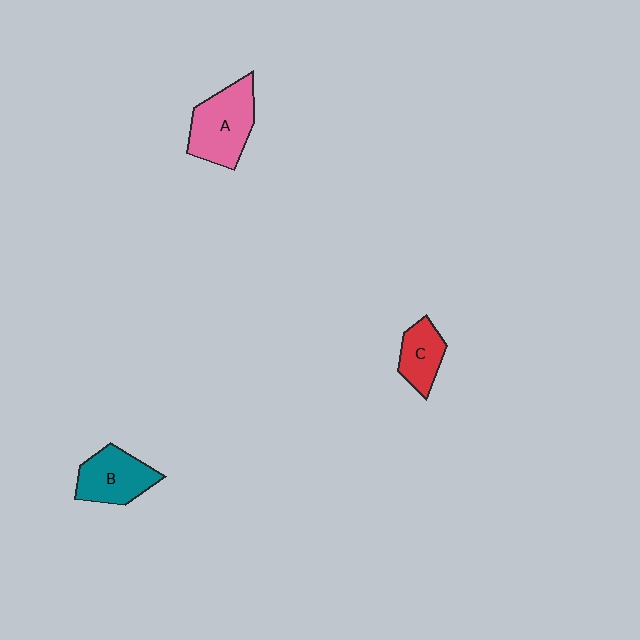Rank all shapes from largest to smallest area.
From largest to smallest: A (pink), B (teal), C (red).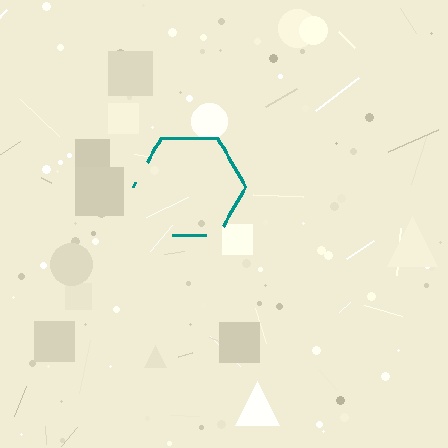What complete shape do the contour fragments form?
The contour fragments form a hexagon.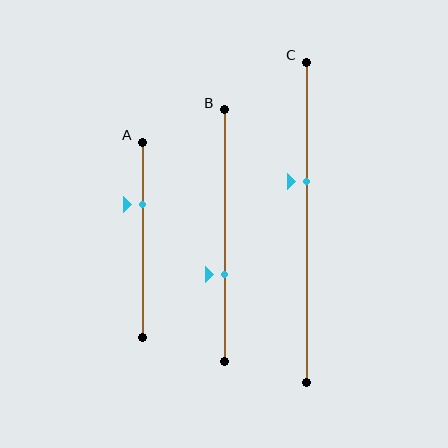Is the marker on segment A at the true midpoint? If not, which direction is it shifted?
No, the marker on segment A is shifted upward by about 18% of the segment length.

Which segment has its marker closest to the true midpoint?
Segment C has its marker closest to the true midpoint.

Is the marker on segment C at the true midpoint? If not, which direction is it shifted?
No, the marker on segment C is shifted upward by about 13% of the segment length.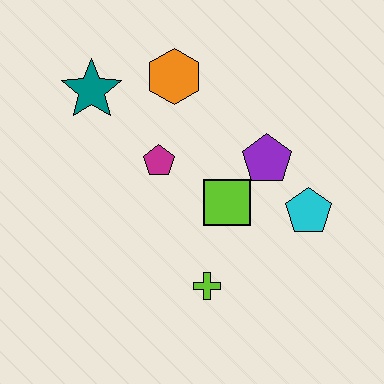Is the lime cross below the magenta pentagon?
Yes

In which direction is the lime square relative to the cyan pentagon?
The lime square is to the left of the cyan pentagon.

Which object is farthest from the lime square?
The teal star is farthest from the lime square.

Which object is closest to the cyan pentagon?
The purple pentagon is closest to the cyan pentagon.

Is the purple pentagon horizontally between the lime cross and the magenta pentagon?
No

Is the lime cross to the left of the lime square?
Yes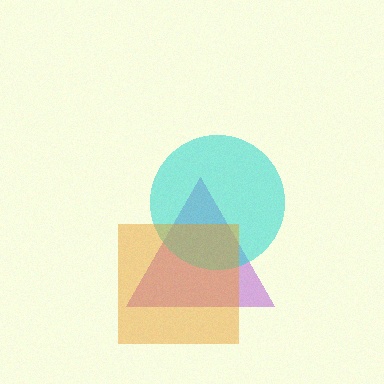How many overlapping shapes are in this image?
There are 3 overlapping shapes in the image.